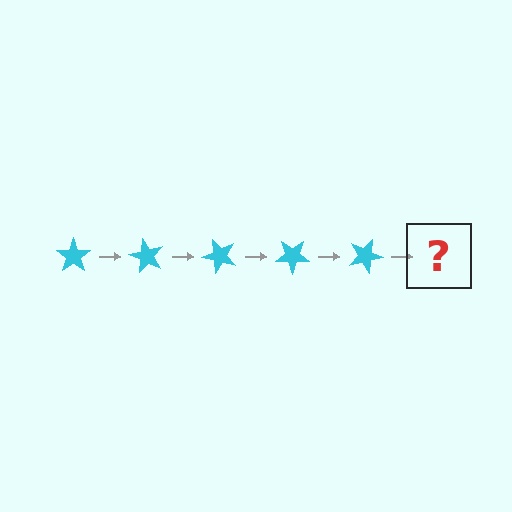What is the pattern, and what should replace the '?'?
The pattern is that the star rotates 60 degrees each step. The '?' should be a cyan star rotated 300 degrees.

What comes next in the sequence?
The next element should be a cyan star rotated 300 degrees.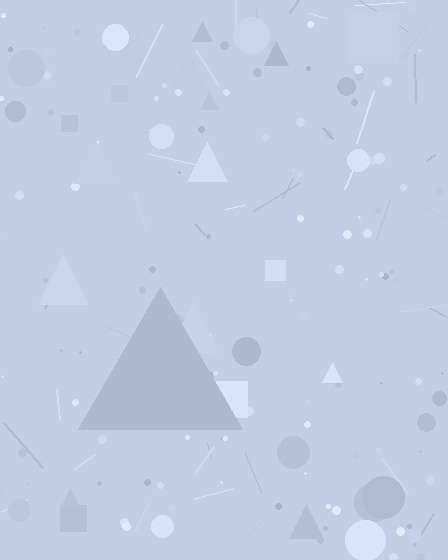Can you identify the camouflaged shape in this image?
The camouflaged shape is a triangle.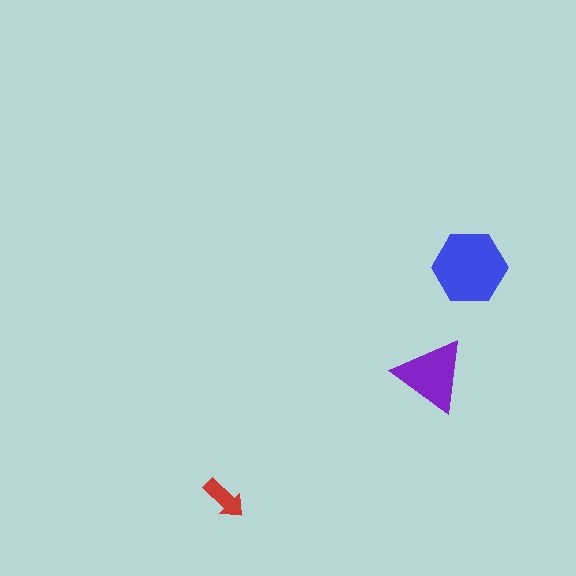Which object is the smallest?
The red arrow.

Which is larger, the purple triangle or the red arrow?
The purple triangle.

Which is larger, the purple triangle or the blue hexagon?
The blue hexagon.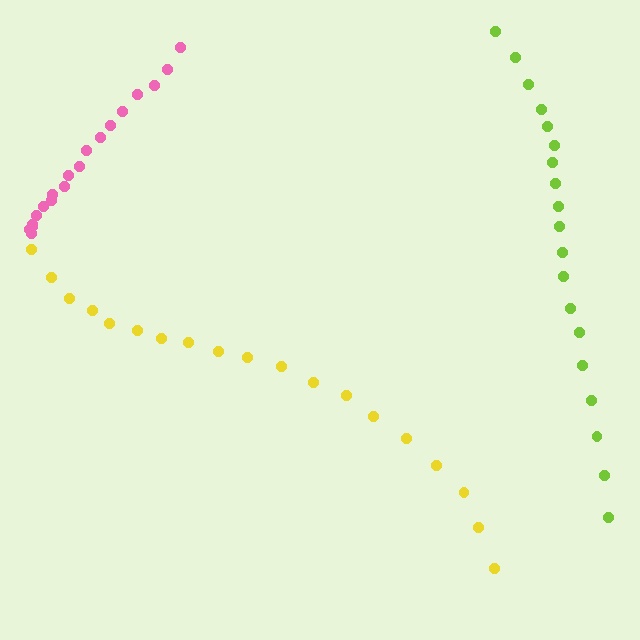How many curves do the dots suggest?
There are 3 distinct paths.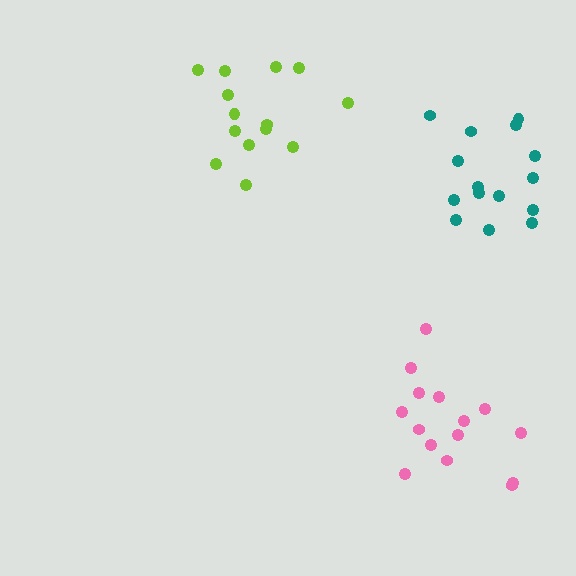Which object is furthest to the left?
The lime cluster is leftmost.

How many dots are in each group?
Group 1: 15 dots, Group 2: 15 dots, Group 3: 14 dots (44 total).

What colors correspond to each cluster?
The clusters are colored: teal, pink, lime.